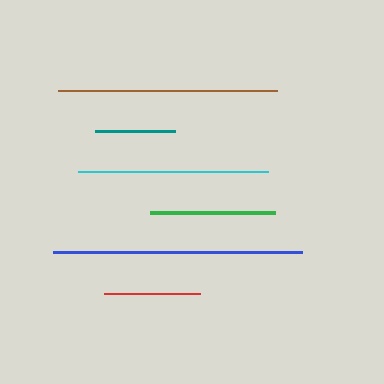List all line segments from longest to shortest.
From longest to shortest: blue, brown, cyan, green, red, teal.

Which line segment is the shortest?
The teal line is the shortest at approximately 79 pixels.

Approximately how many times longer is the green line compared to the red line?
The green line is approximately 1.3 times the length of the red line.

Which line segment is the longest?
The blue line is the longest at approximately 249 pixels.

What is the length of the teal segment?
The teal segment is approximately 79 pixels long.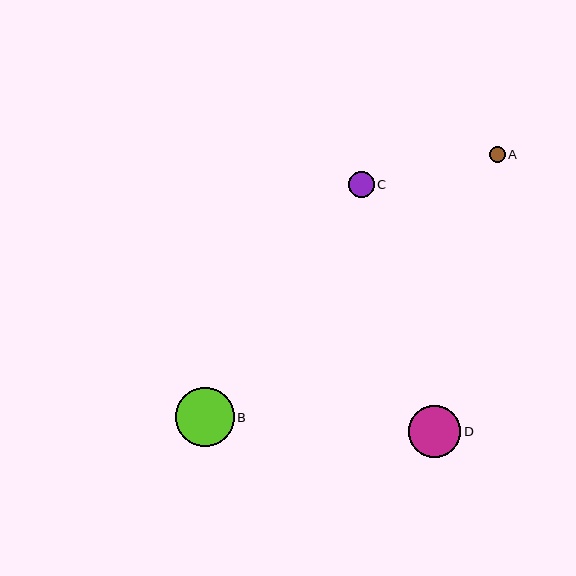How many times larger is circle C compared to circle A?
Circle C is approximately 1.6 times the size of circle A.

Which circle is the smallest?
Circle A is the smallest with a size of approximately 16 pixels.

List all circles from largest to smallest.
From largest to smallest: B, D, C, A.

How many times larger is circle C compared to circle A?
Circle C is approximately 1.6 times the size of circle A.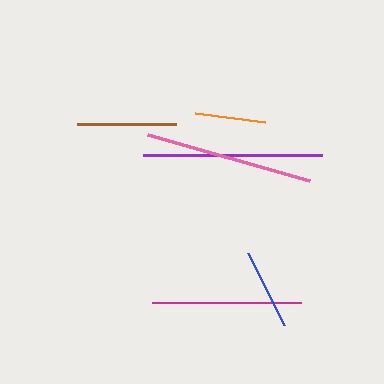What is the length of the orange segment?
The orange segment is approximately 71 pixels long.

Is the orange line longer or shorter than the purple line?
The purple line is longer than the orange line.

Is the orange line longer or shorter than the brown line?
The brown line is longer than the orange line.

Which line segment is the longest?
The purple line is the longest at approximately 180 pixels.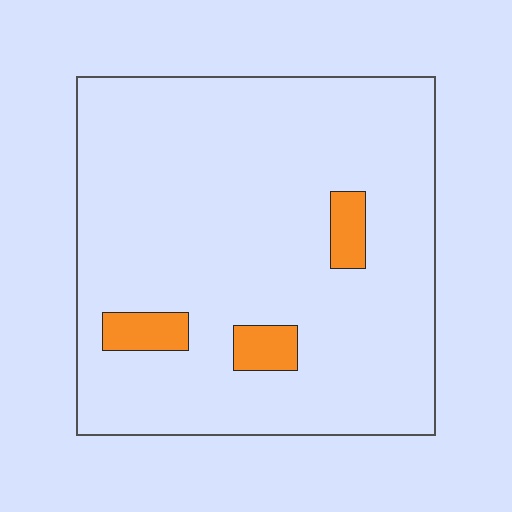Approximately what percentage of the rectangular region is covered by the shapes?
Approximately 5%.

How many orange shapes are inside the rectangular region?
3.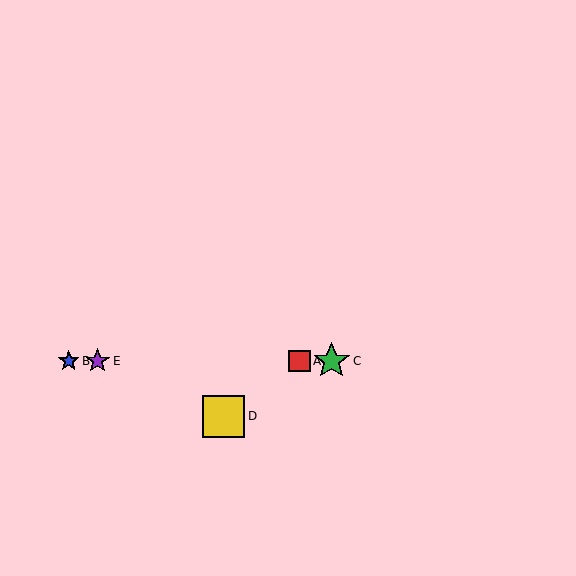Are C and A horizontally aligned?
Yes, both are at y≈361.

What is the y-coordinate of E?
Object E is at y≈361.